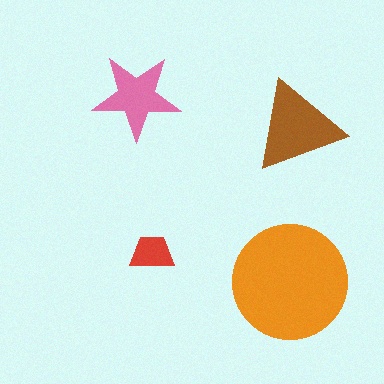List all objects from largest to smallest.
The orange circle, the brown triangle, the pink star, the red trapezoid.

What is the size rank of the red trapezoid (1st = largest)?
4th.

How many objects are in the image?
There are 4 objects in the image.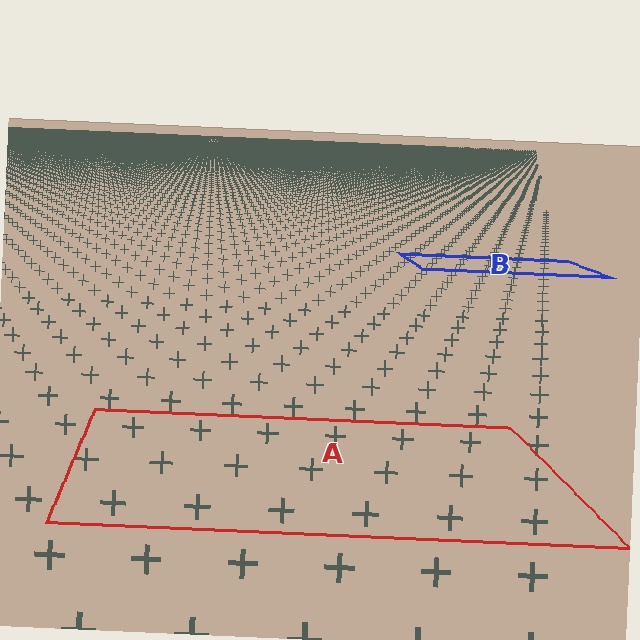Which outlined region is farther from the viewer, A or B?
Region B is farther from the viewer — the texture elements inside it appear smaller and more densely packed.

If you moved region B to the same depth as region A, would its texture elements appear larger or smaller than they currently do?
They would appear larger. At a closer depth, the same texture elements are projected at a bigger on-screen size.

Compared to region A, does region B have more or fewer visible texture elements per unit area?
Region B has more texture elements per unit area — they are packed more densely because it is farther away.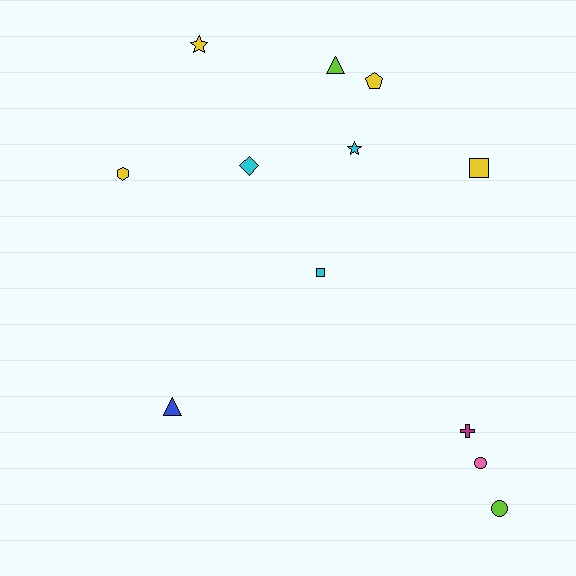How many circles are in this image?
There are 2 circles.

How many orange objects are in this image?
There are no orange objects.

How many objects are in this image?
There are 12 objects.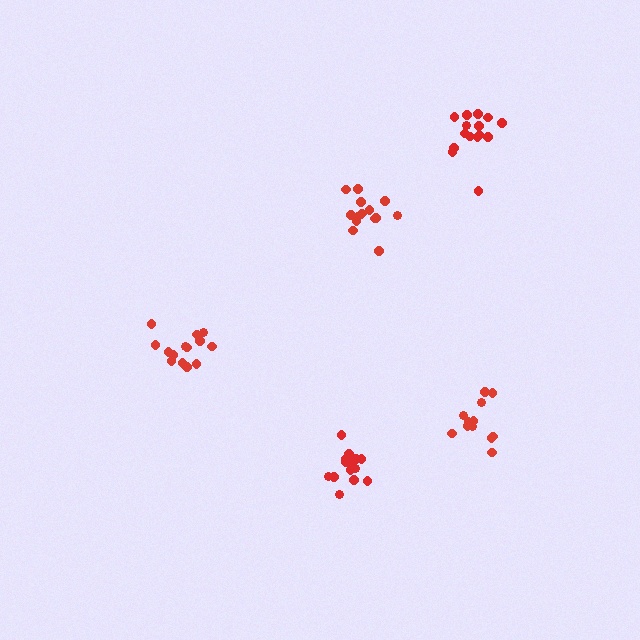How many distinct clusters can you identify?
There are 5 distinct clusters.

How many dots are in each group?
Group 1: 13 dots, Group 2: 14 dots, Group 3: 14 dots, Group 4: 19 dots, Group 5: 15 dots (75 total).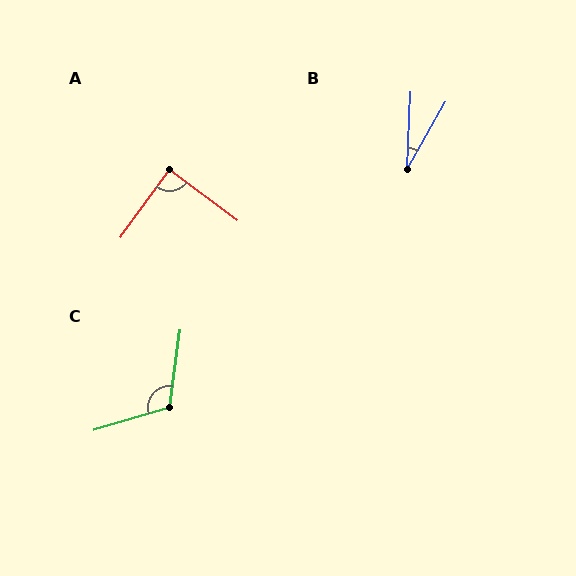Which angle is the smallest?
B, at approximately 27 degrees.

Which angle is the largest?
C, at approximately 115 degrees.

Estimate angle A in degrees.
Approximately 89 degrees.